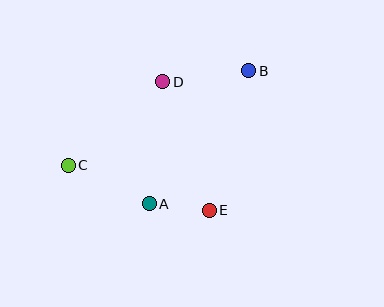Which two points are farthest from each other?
Points B and C are farthest from each other.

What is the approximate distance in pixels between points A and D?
The distance between A and D is approximately 123 pixels.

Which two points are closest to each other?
Points A and E are closest to each other.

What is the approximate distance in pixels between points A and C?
The distance between A and C is approximately 90 pixels.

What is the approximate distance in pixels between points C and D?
The distance between C and D is approximately 126 pixels.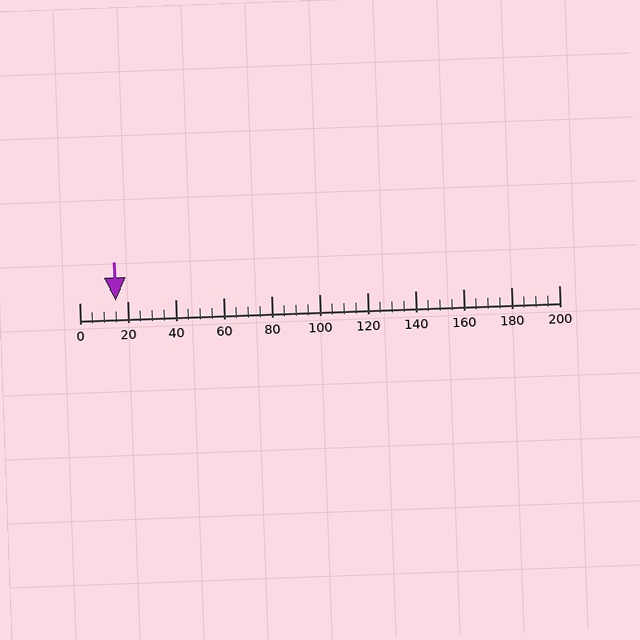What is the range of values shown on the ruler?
The ruler shows values from 0 to 200.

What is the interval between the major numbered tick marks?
The major tick marks are spaced 20 units apart.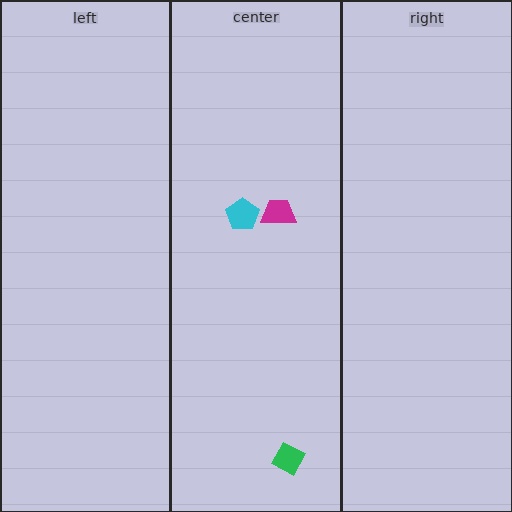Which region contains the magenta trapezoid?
The center region.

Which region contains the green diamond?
The center region.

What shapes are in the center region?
The magenta trapezoid, the green diamond, the cyan pentagon.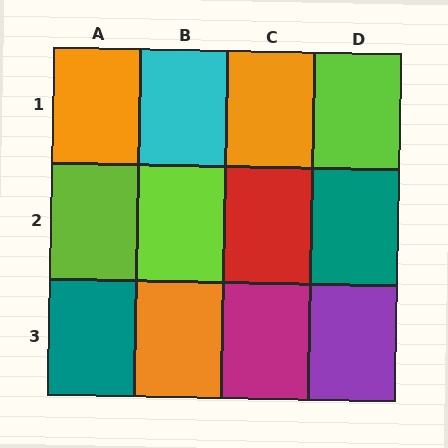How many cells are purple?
1 cell is purple.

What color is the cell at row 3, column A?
Teal.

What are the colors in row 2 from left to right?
Lime, lime, red, teal.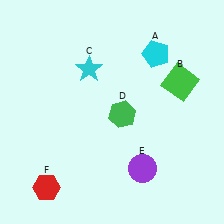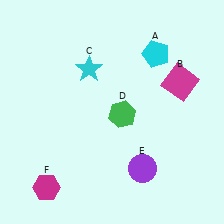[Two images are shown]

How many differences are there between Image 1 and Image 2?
There are 2 differences between the two images.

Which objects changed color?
B changed from green to magenta. F changed from red to magenta.